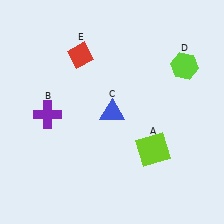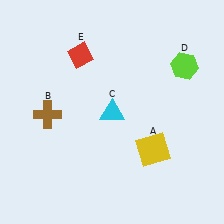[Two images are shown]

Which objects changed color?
A changed from lime to yellow. B changed from purple to brown. C changed from blue to cyan.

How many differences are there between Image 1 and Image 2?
There are 3 differences between the two images.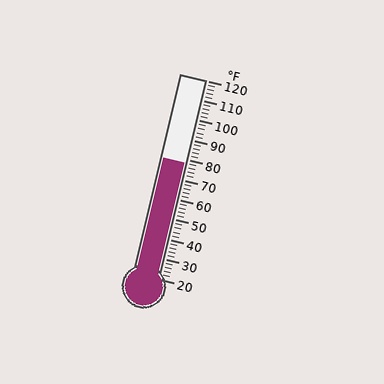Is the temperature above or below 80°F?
The temperature is below 80°F.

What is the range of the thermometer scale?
The thermometer scale ranges from 20°F to 120°F.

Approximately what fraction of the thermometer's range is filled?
The thermometer is filled to approximately 60% of its range.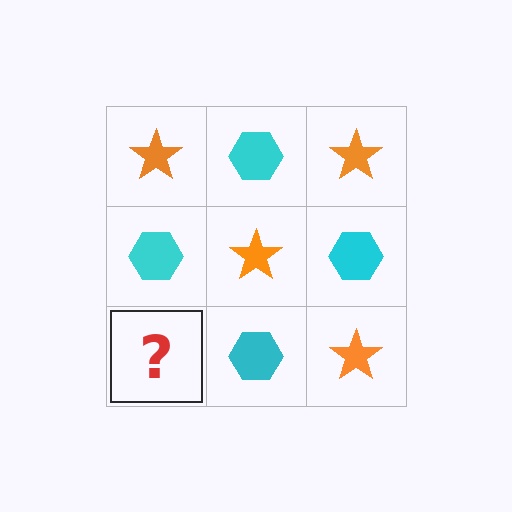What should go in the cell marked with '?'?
The missing cell should contain an orange star.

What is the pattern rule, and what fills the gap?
The rule is that it alternates orange star and cyan hexagon in a checkerboard pattern. The gap should be filled with an orange star.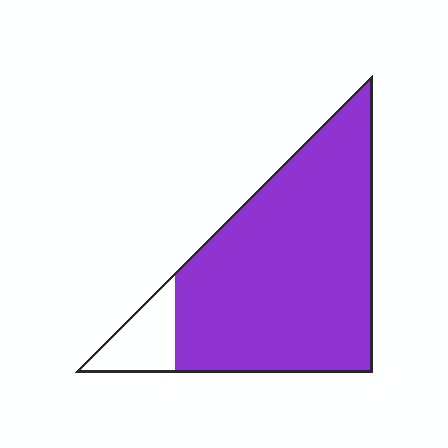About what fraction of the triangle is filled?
About seven eighths (7/8).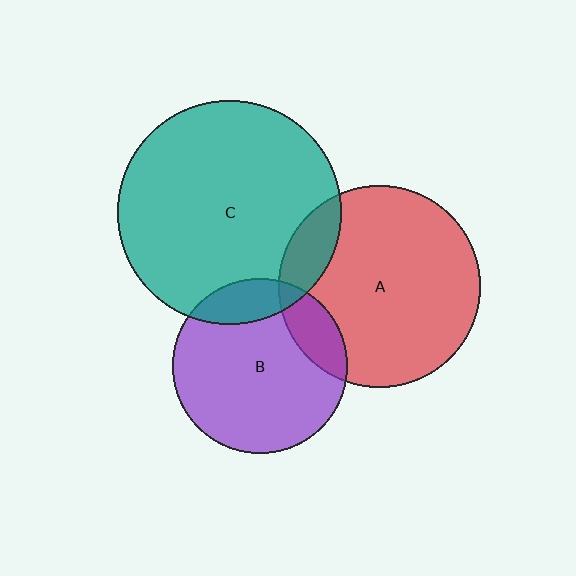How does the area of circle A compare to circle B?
Approximately 1.3 times.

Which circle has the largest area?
Circle C (teal).